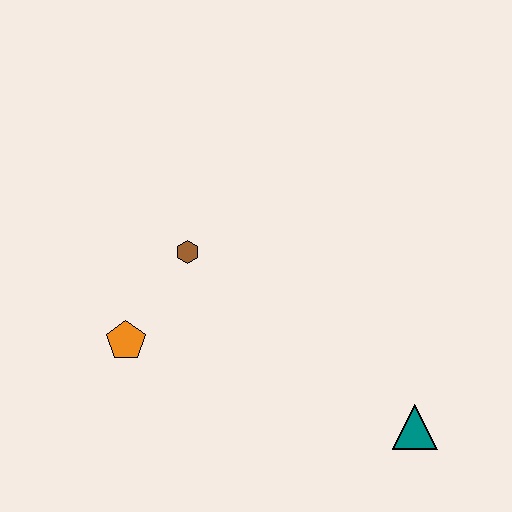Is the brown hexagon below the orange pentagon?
No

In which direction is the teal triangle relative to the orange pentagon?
The teal triangle is to the right of the orange pentagon.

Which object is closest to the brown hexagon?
The orange pentagon is closest to the brown hexagon.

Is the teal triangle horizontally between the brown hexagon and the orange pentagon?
No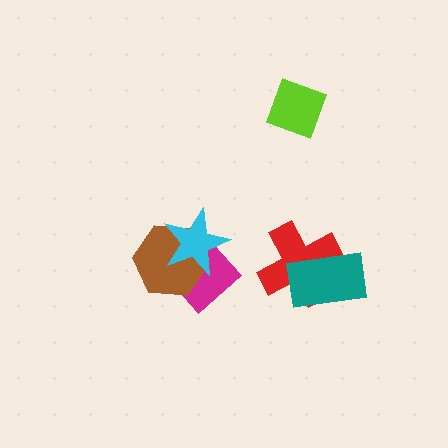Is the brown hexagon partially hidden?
Yes, it is partially covered by another shape.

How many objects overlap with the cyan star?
2 objects overlap with the cyan star.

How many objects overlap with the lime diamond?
0 objects overlap with the lime diamond.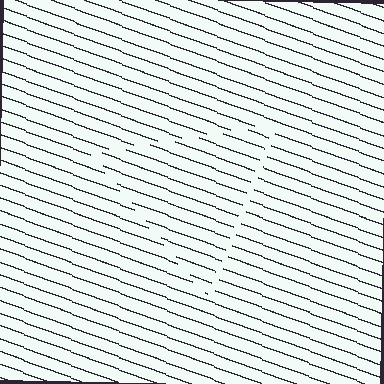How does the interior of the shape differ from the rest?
The interior of the shape contains the same grating, shifted by half a period — the contour is defined by the phase discontinuity where line-ends from the inner and outer gratings abut.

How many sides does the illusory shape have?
3 sides — the line-ends trace a triangle.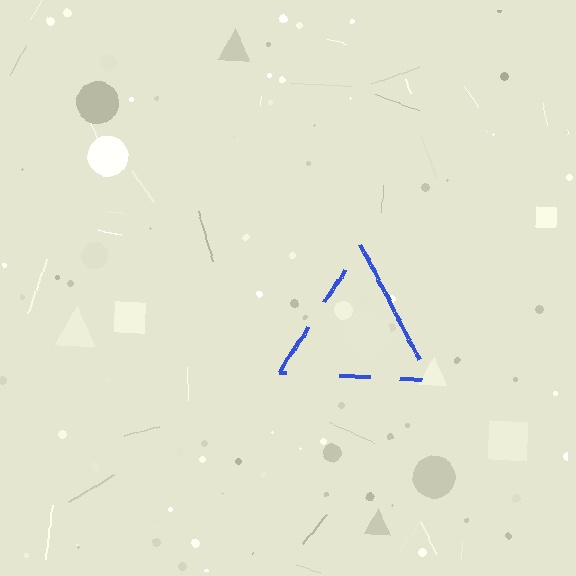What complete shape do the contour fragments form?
The contour fragments form a triangle.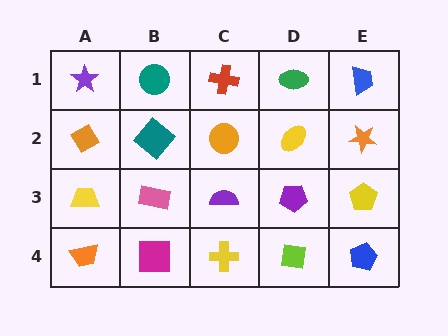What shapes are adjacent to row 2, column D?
A green ellipse (row 1, column D), a purple pentagon (row 3, column D), an orange circle (row 2, column C), an orange star (row 2, column E).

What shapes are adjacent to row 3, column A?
An orange diamond (row 2, column A), an orange trapezoid (row 4, column A), a pink rectangle (row 3, column B).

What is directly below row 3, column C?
A yellow cross.